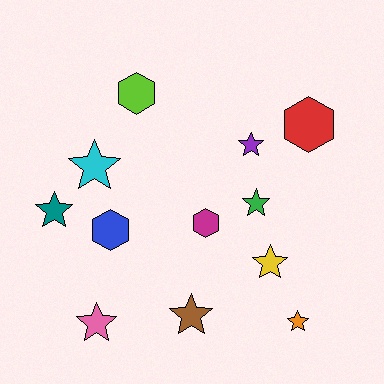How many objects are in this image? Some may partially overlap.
There are 12 objects.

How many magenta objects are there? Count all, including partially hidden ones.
There is 1 magenta object.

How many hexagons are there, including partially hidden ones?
There are 4 hexagons.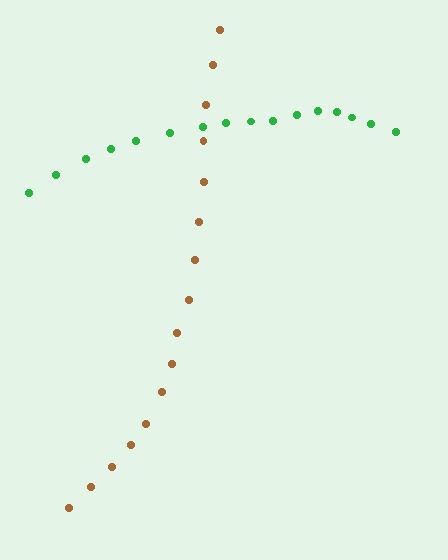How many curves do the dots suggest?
There are 2 distinct paths.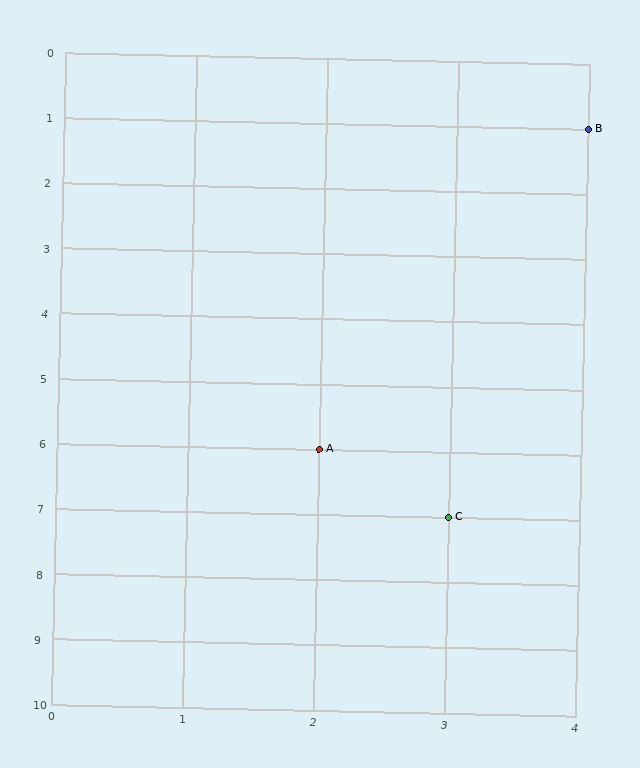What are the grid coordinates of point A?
Point A is at grid coordinates (2, 6).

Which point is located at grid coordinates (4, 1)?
Point B is at (4, 1).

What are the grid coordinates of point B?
Point B is at grid coordinates (4, 1).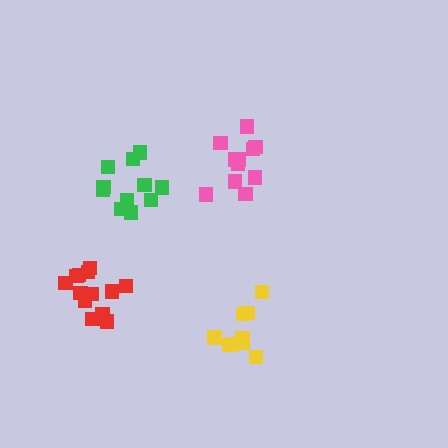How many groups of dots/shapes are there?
There are 4 groups.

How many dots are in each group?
Group 1: 11 dots, Group 2: 10 dots, Group 3: 13 dots, Group 4: 11 dots (45 total).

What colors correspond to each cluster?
The clusters are colored: pink, yellow, red, green.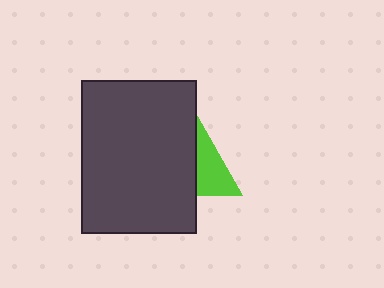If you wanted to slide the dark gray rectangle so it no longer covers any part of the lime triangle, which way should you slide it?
Slide it left — that is the most direct way to separate the two shapes.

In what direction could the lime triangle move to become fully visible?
The lime triangle could move right. That would shift it out from behind the dark gray rectangle entirely.